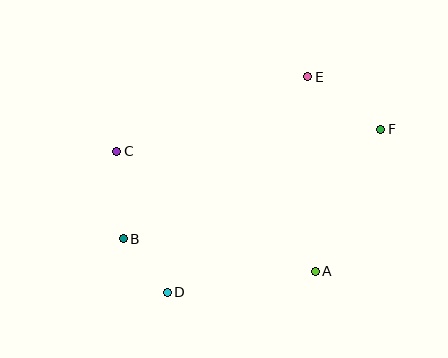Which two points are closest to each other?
Points B and D are closest to each other.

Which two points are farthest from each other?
Points B and F are farthest from each other.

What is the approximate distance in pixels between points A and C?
The distance between A and C is approximately 232 pixels.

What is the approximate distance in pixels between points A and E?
The distance between A and E is approximately 195 pixels.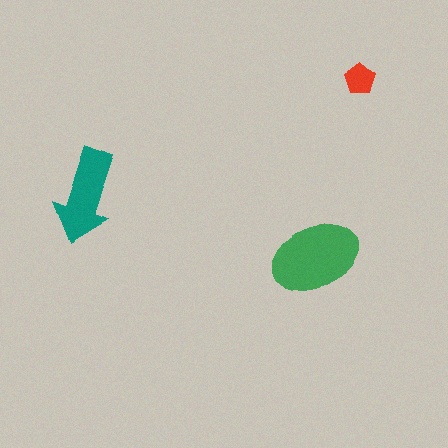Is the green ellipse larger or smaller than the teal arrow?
Larger.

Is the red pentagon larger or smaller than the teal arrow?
Smaller.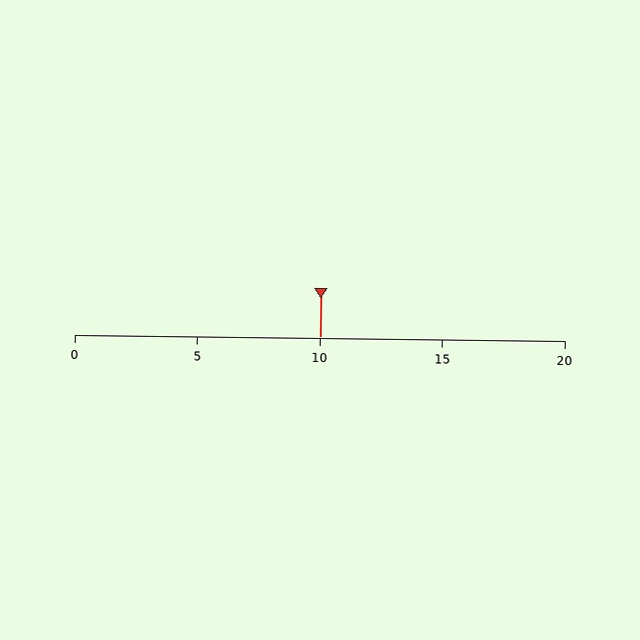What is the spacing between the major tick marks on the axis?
The major ticks are spaced 5 apart.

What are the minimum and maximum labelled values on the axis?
The axis runs from 0 to 20.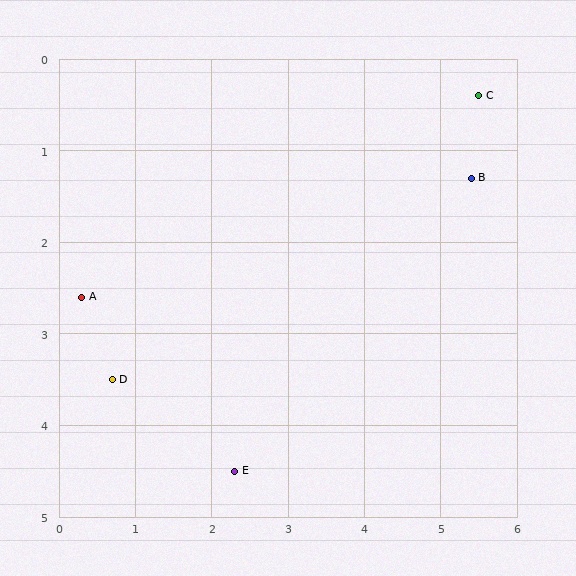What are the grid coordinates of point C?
Point C is at approximately (5.5, 0.4).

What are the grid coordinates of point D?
Point D is at approximately (0.7, 3.5).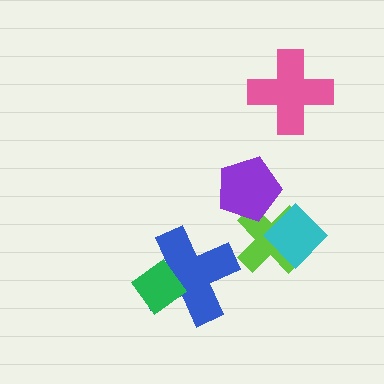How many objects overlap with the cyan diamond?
1 object overlaps with the cyan diamond.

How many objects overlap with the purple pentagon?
1 object overlaps with the purple pentagon.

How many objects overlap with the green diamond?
1 object overlaps with the green diamond.